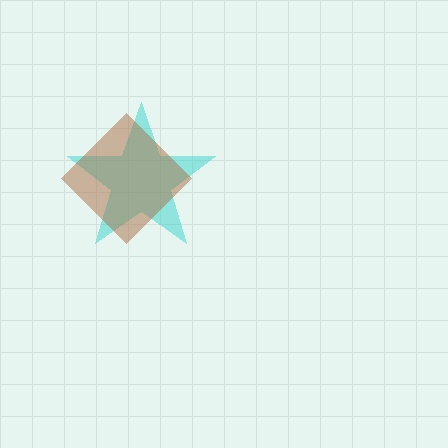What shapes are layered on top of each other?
The layered shapes are: a cyan star, a brown diamond.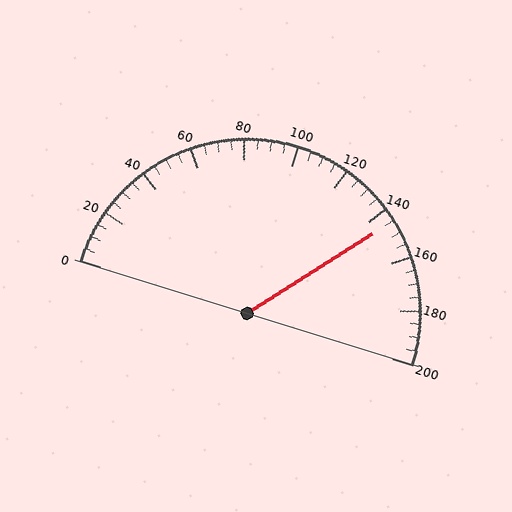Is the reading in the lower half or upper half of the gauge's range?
The reading is in the upper half of the range (0 to 200).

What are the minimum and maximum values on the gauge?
The gauge ranges from 0 to 200.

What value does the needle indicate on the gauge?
The needle indicates approximately 145.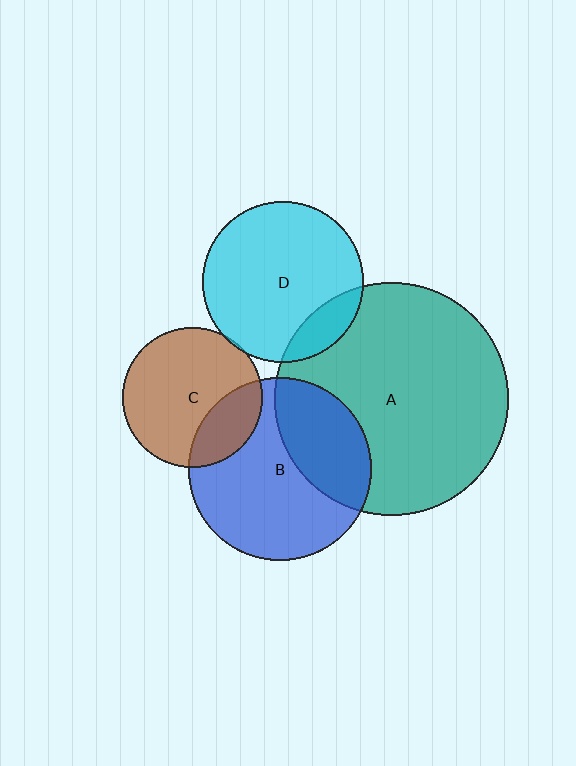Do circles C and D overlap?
Yes.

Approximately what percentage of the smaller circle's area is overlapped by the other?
Approximately 5%.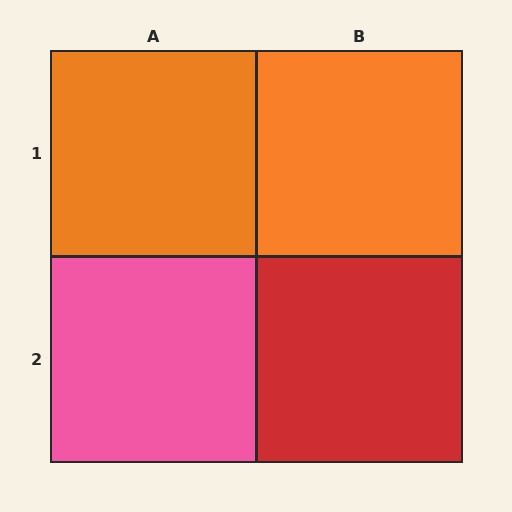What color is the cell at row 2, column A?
Pink.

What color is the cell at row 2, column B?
Red.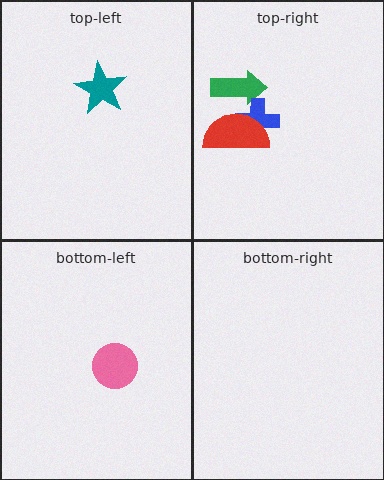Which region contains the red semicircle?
The top-right region.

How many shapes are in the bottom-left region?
1.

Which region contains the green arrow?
The top-right region.